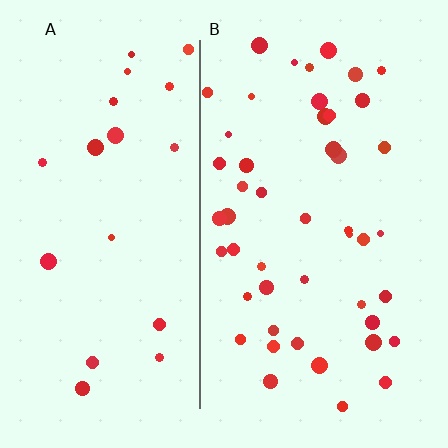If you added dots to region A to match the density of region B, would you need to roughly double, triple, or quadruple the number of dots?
Approximately double.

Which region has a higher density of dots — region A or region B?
B (the right).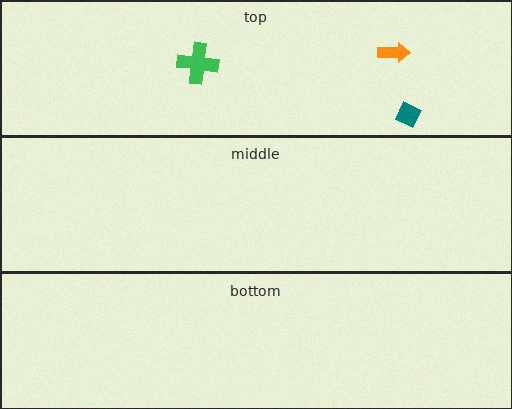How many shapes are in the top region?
3.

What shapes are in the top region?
The teal diamond, the orange arrow, the green cross.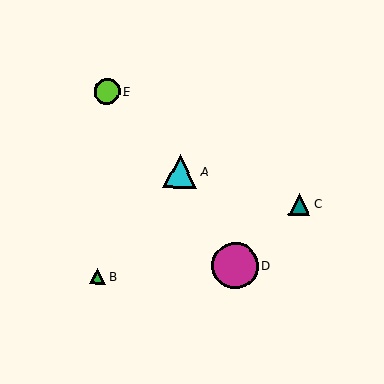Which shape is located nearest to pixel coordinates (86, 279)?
The green triangle (labeled B) at (97, 276) is nearest to that location.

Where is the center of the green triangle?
The center of the green triangle is at (97, 276).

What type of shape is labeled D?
Shape D is a magenta circle.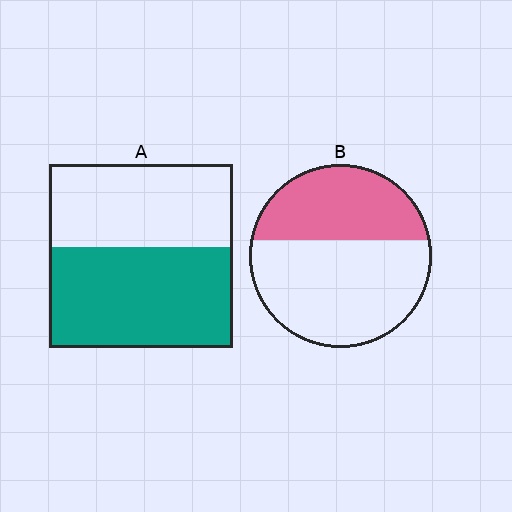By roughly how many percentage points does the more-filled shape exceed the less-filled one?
By roughly 15 percentage points (A over B).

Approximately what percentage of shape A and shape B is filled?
A is approximately 55% and B is approximately 40%.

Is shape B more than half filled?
No.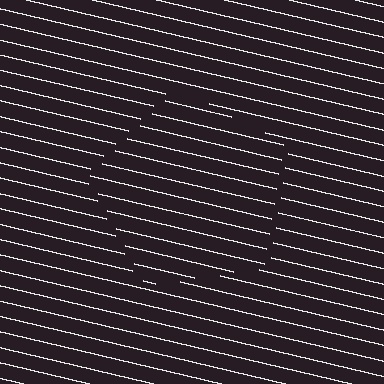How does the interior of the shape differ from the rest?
The interior of the shape contains the same grating, shifted by half a period — the contour is defined by the phase discontinuity where line-ends from the inner and outer gratings abut.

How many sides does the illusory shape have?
5 sides — the line-ends trace a pentagon.